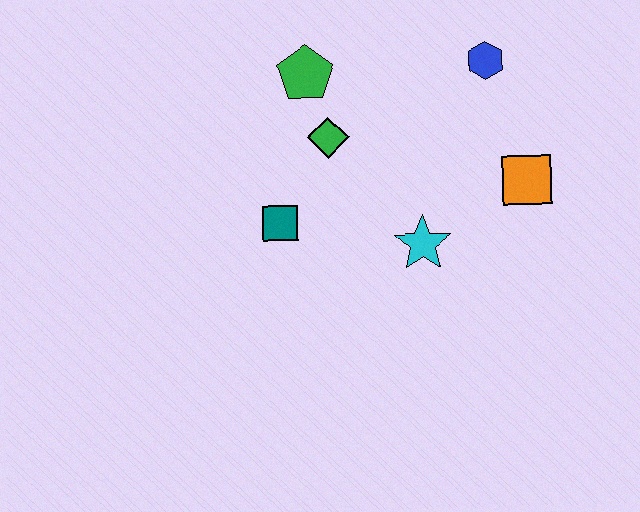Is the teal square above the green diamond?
No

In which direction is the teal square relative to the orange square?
The teal square is to the left of the orange square.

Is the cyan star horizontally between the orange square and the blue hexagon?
No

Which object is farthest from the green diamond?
The orange square is farthest from the green diamond.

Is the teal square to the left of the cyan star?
Yes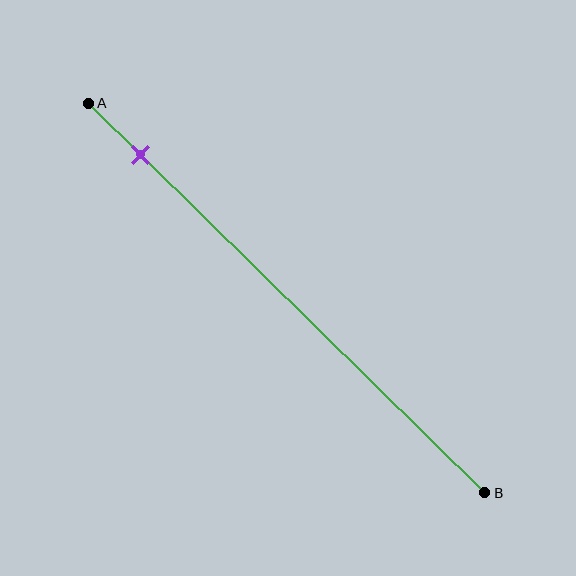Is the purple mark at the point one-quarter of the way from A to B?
No, the mark is at about 15% from A, not at the 25% one-quarter point.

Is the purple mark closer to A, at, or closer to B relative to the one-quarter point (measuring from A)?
The purple mark is closer to point A than the one-quarter point of segment AB.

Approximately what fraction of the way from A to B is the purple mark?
The purple mark is approximately 15% of the way from A to B.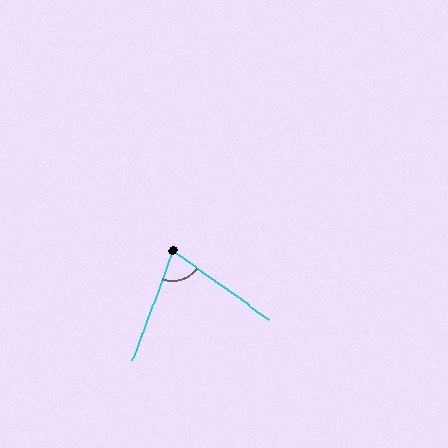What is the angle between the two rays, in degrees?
Approximately 75 degrees.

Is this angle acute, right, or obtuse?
It is acute.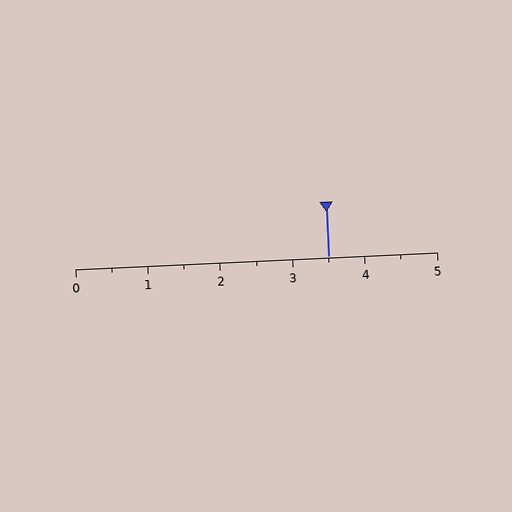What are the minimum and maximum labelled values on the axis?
The axis runs from 0 to 5.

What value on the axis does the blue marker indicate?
The marker indicates approximately 3.5.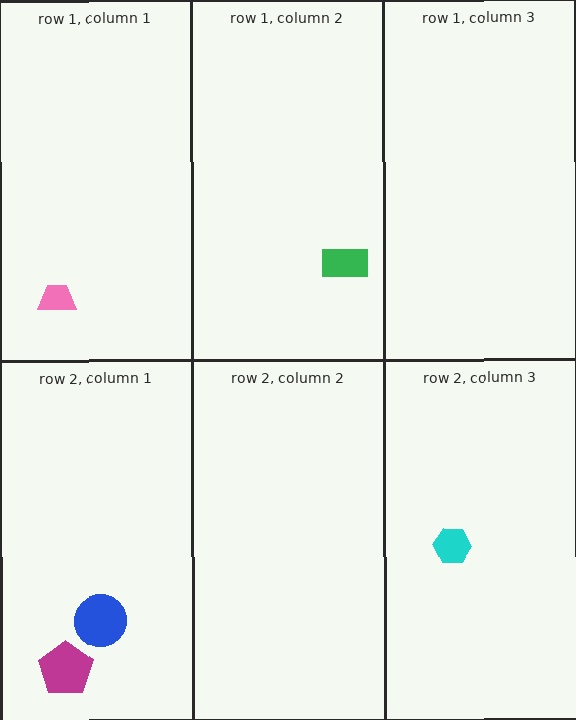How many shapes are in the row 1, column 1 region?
1.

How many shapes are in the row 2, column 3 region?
1.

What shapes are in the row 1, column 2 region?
The green rectangle.